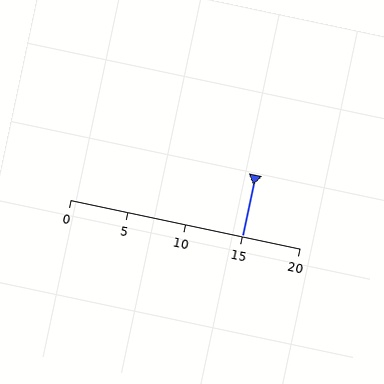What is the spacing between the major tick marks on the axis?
The major ticks are spaced 5 apart.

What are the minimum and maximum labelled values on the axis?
The axis runs from 0 to 20.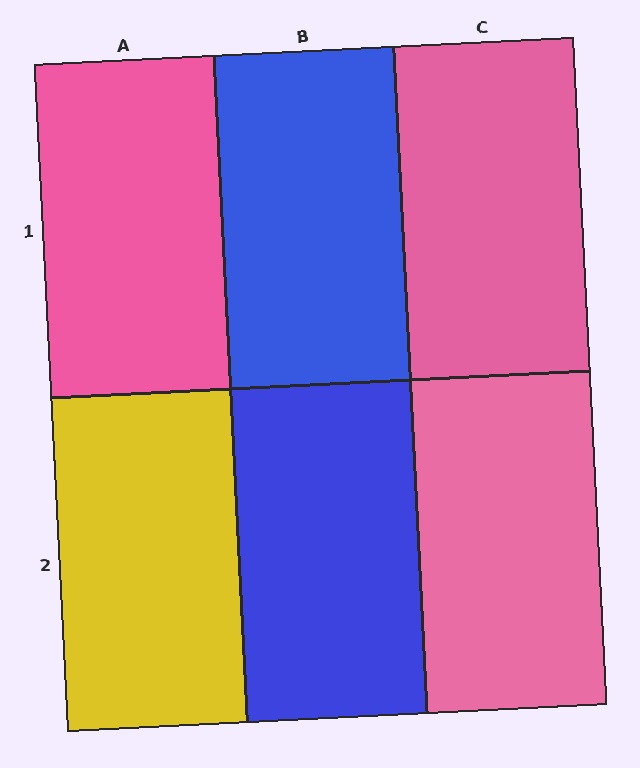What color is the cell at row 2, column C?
Pink.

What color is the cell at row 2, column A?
Yellow.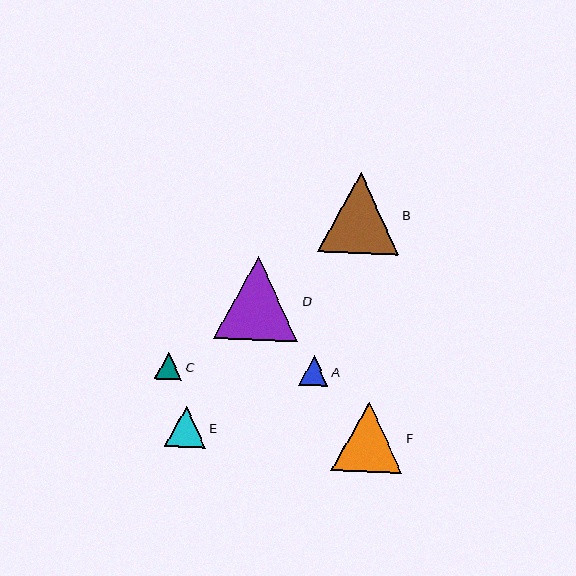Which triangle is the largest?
Triangle D is the largest with a size of approximately 84 pixels.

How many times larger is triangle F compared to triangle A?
Triangle F is approximately 2.4 times the size of triangle A.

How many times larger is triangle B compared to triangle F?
Triangle B is approximately 1.1 times the size of triangle F.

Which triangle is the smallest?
Triangle C is the smallest with a size of approximately 27 pixels.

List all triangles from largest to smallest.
From largest to smallest: D, B, F, E, A, C.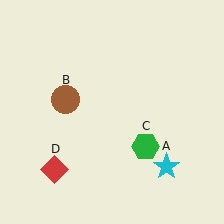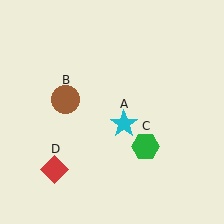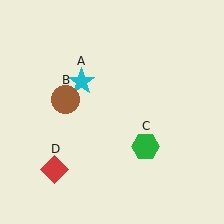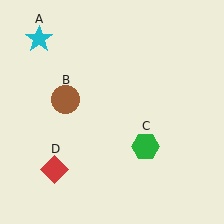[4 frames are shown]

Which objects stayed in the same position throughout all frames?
Brown circle (object B) and green hexagon (object C) and red diamond (object D) remained stationary.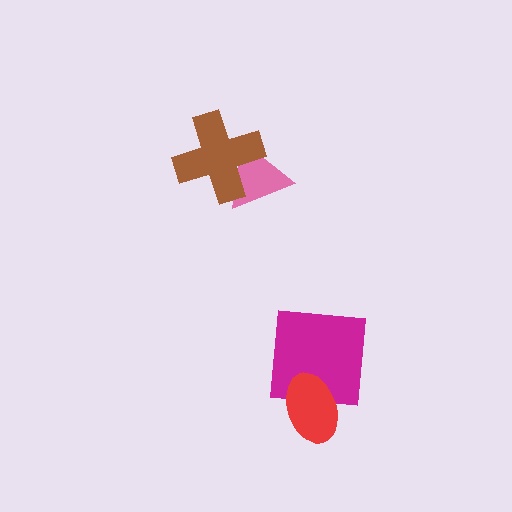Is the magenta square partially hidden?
Yes, it is partially covered by another shape.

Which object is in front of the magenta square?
The red ellipse is in front of the magenta square.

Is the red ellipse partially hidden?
No, no other shape covers it.